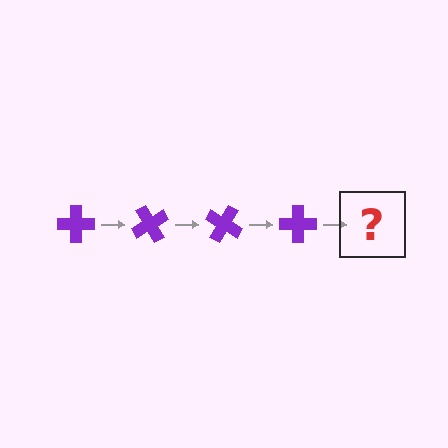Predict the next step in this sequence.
The next step is a purple cross rotated 240 degrees.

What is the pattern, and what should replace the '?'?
The pattern is that the cross rotates 60 degrees each step. The '?' should be a purple cross rotated 240 degrees.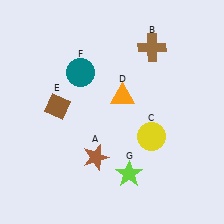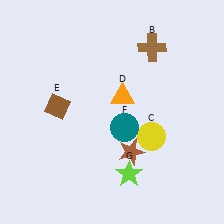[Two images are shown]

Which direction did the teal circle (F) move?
The teal circle (F) moved down.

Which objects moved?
The objects that moved are: the brown star (A), the teal circle (F).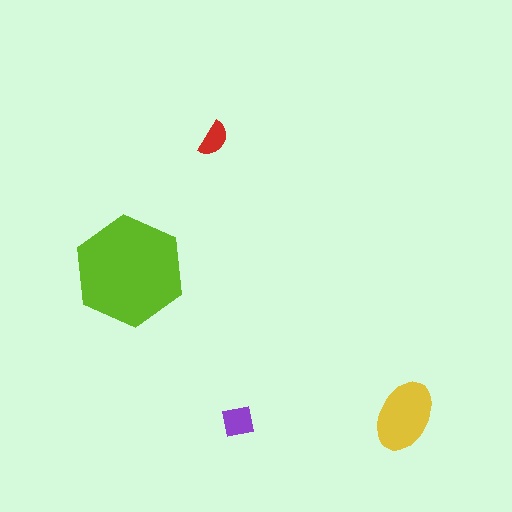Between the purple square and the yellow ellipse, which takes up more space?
The yellow ellipse.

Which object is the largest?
The lime hexagon.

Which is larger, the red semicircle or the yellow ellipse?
The yellow ellipse.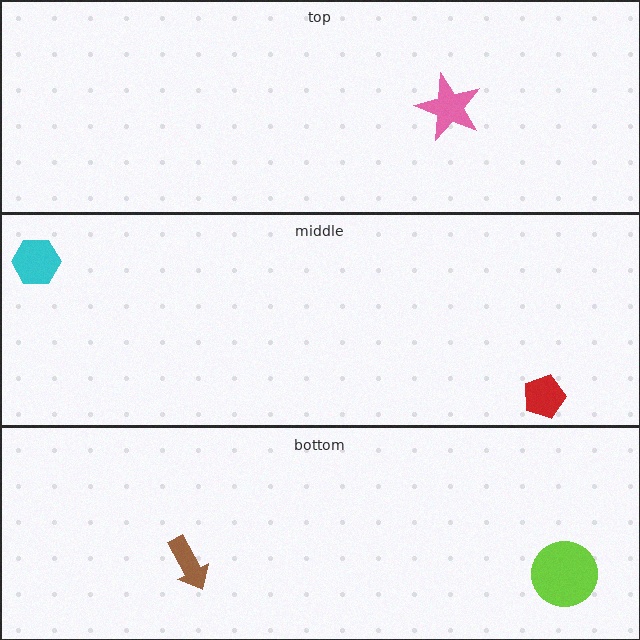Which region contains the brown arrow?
The bottom region.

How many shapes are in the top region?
1.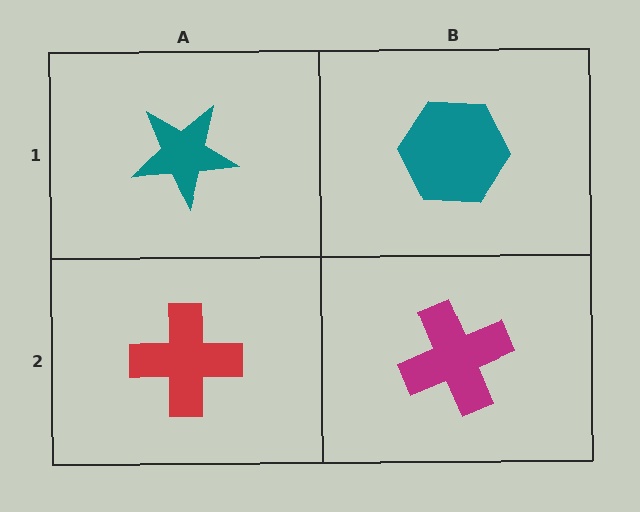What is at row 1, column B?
A teal hexagon.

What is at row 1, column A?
A teal star.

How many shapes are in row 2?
2 shapes.